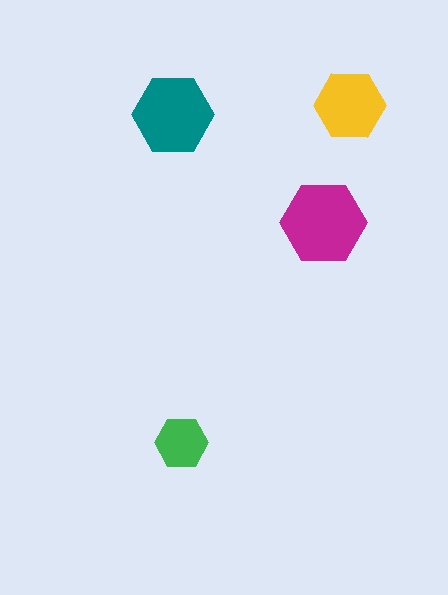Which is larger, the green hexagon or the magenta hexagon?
The magenta one.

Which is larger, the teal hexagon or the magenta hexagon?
The magenta one.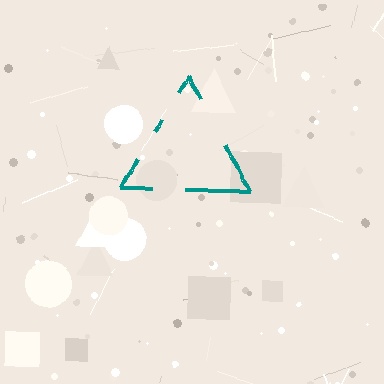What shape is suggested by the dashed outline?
The dashed outline suggests a triangle.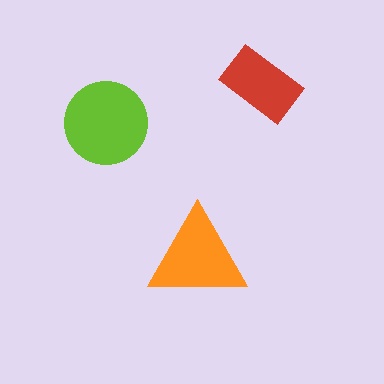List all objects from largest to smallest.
The lime circle, the orange triangle, the red rectangle.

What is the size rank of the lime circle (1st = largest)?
1st.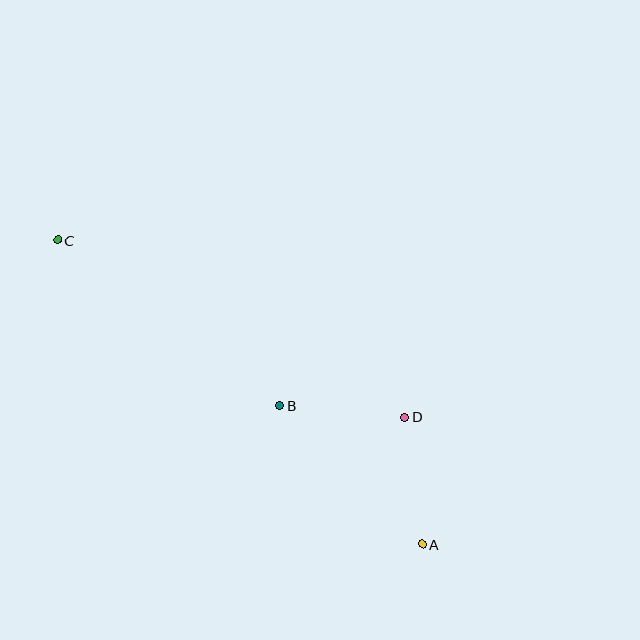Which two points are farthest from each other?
Points A and C are farthest from each other.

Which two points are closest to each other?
Points B and D are closest to each other.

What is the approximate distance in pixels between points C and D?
The distance between C and D is approximately 389 pixels.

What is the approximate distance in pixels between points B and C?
The distance between B and C is approximately 277 pixels.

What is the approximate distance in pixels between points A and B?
The distance between A and B is approximately 199 pixels.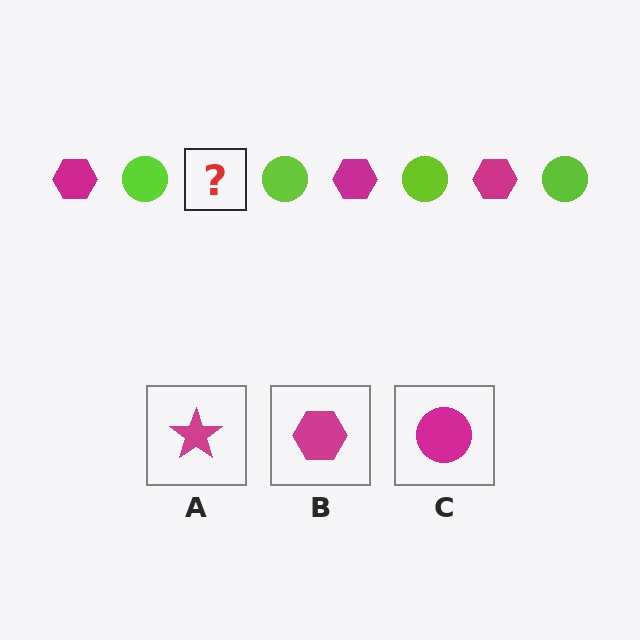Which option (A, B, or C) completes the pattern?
B.